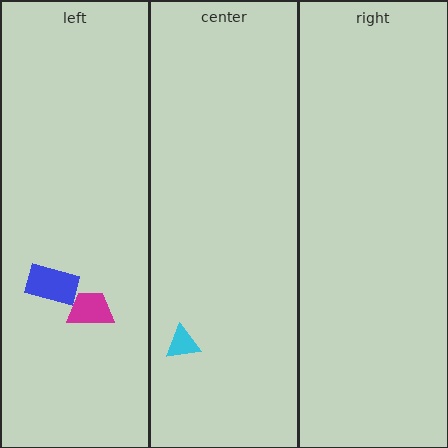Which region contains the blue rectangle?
The left region.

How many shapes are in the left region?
2.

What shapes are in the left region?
The blue rectangle, the magenta trapezoid.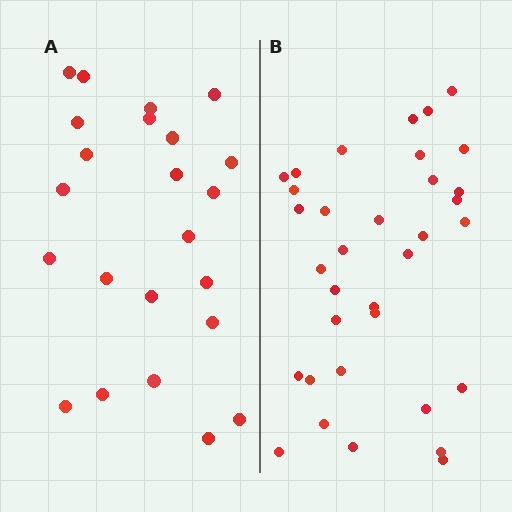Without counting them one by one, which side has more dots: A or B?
Region B (the right region) has more dots.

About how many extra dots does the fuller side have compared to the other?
Region B has roughly 12 or so more dots than region A.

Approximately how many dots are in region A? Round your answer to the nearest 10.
About 20 dots. (The exact count is 23, which rounds to 20.)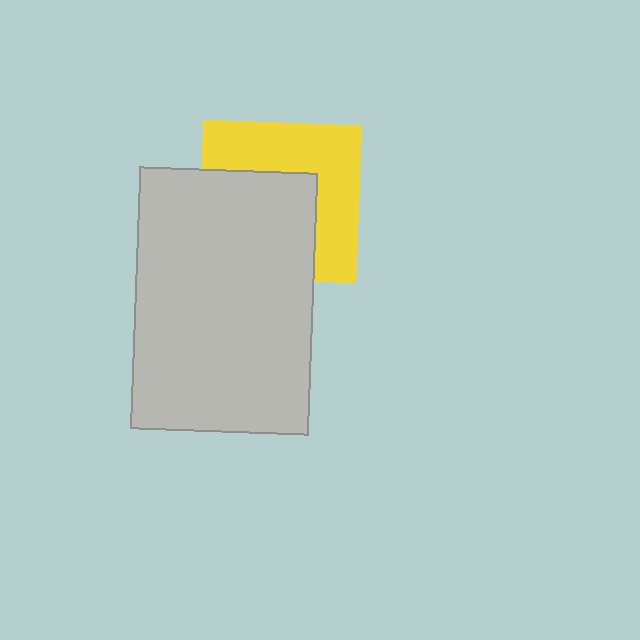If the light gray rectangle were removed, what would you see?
You would see the complete yellow square.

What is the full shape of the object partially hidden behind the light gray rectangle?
The partially hidden object is a yellow square.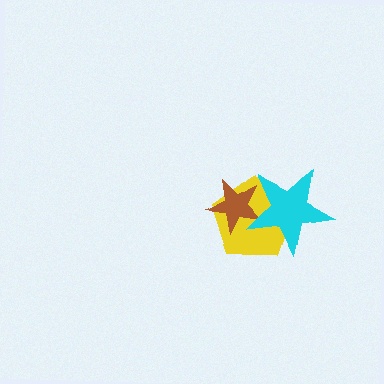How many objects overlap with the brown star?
2 objects overlap with the brown star.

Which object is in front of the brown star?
The cyan star is in front of the brown star.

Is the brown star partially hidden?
Yes, it is partially covered by another shape.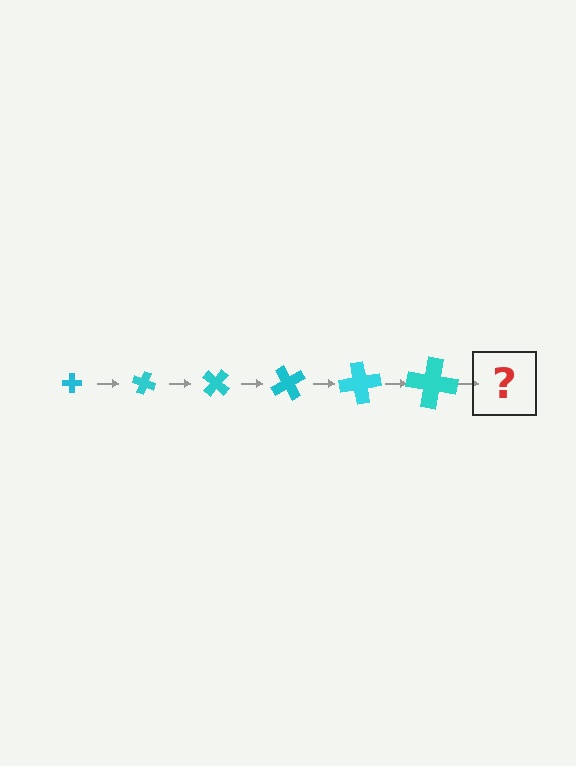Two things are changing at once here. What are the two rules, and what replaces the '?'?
The two rules are that the cross grows larger each step and it rotates 20 degrees each step. The '?' should be a cross, larger than the previous one and rotated 120 degrees from the start.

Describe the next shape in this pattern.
It should be a cross, larger than the previous one and rotated 120 degrees from the start.